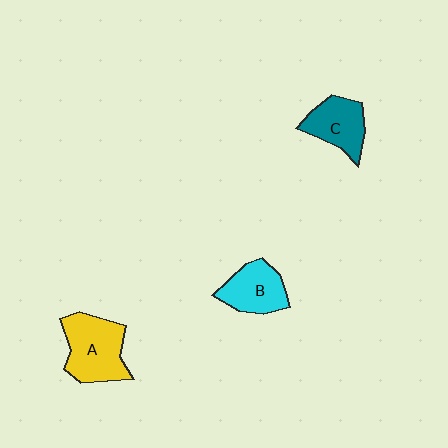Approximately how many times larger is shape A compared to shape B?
Approximately 1.3 times.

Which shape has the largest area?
Shape A (yellow).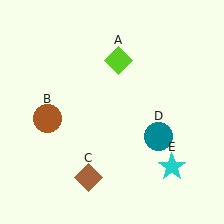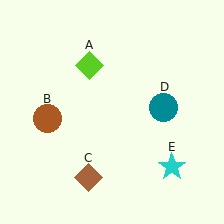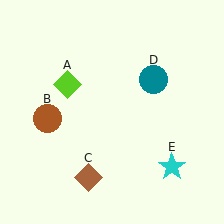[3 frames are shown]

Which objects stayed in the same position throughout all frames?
Brown circle (object B) and brown diamond (object C) and cyan star (object E) remained stationary.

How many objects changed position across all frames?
2 objects changed position: lime diamond (object A), teal circle (object D).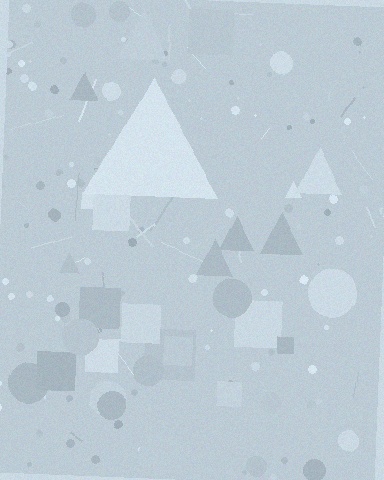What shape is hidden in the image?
A triangle is hidden in the image.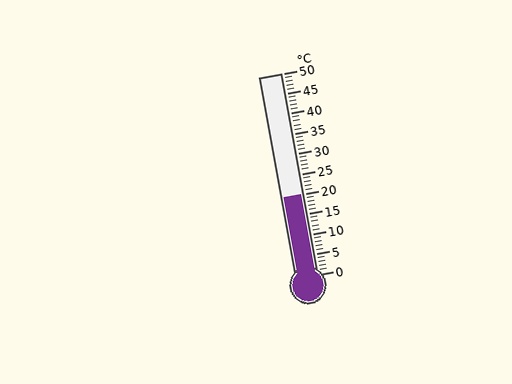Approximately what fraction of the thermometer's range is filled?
The thermometer is filled to approximately 40% of its range.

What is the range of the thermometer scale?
The thermometer scale ranges from 0°C to 50°C.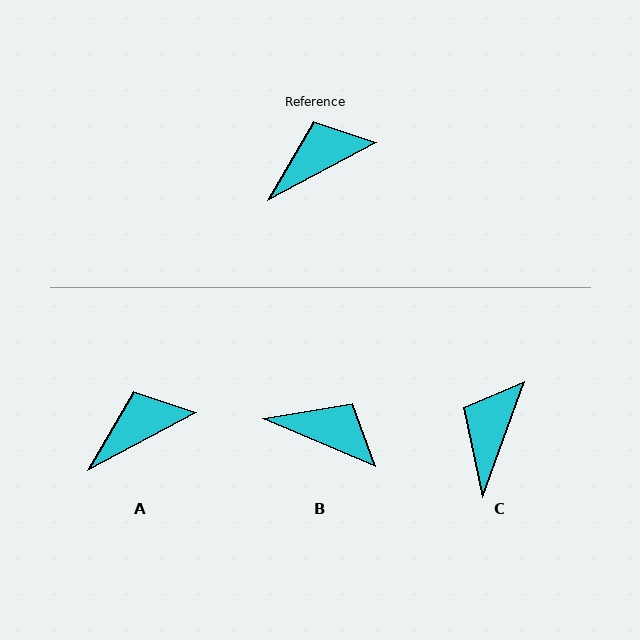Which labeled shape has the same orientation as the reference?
A.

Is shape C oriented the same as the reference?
No, it is off by about 42 degrees.